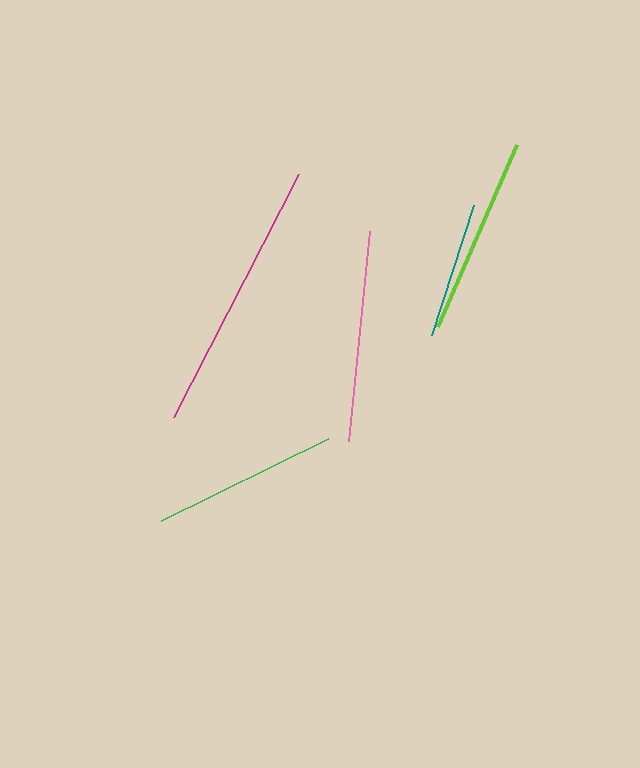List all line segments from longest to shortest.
From longest to shortest: magenta, pink, lime, green, teal.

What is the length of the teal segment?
The teal segment is approximately 137 pixels long.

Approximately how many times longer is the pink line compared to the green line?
The pink line is approximately 1.1 times the length of the green line.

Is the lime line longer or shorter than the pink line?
The pink line is longer than the lime line.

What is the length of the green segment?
The green segment is approximately 186 pixels long.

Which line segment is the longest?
The magenta line is the longest at approximately 274 pixels.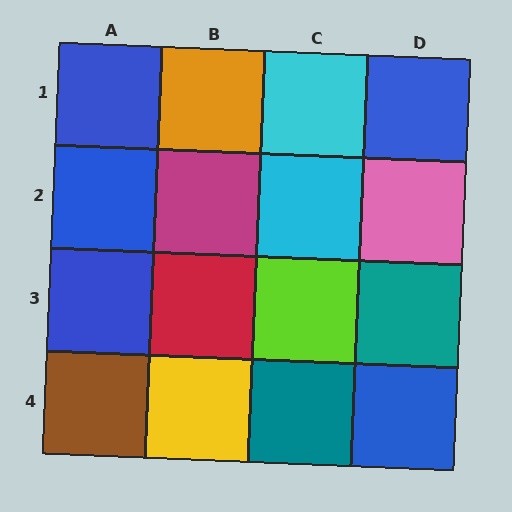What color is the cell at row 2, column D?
Pink.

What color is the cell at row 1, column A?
Blue.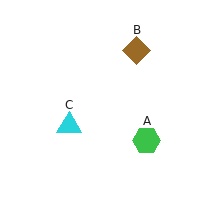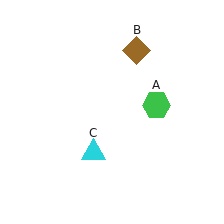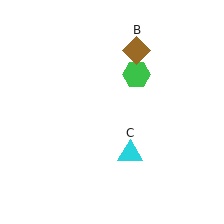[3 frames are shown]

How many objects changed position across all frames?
2 objects changed position: green hexagon (object A), cyan triangle (object C).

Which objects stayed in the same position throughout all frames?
Brown diamond (object B) remained stationary.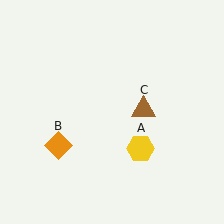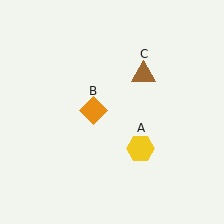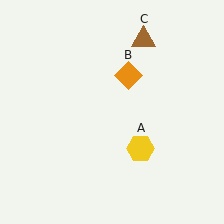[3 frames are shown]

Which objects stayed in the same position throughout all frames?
Yellow hexagon (object A) remained stationary.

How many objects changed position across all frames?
2 objects changed position: orange diamond (object B), brown triangle (object C).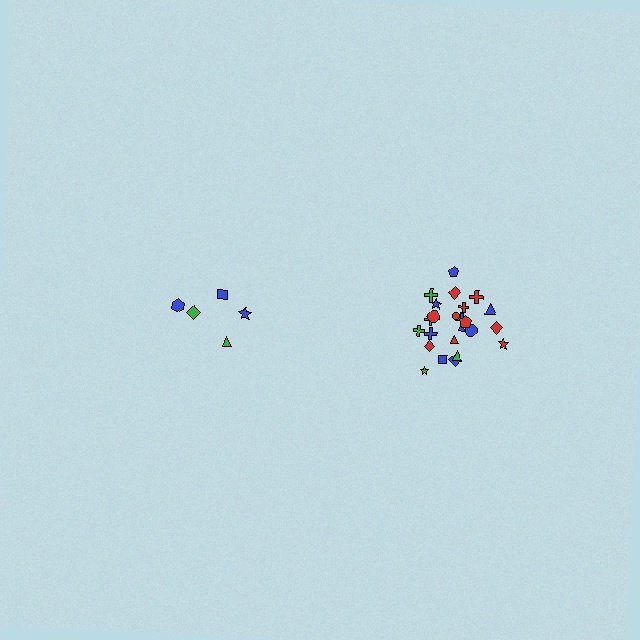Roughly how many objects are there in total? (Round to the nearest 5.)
Roughly 30 objects in total.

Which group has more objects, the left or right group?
The right group.